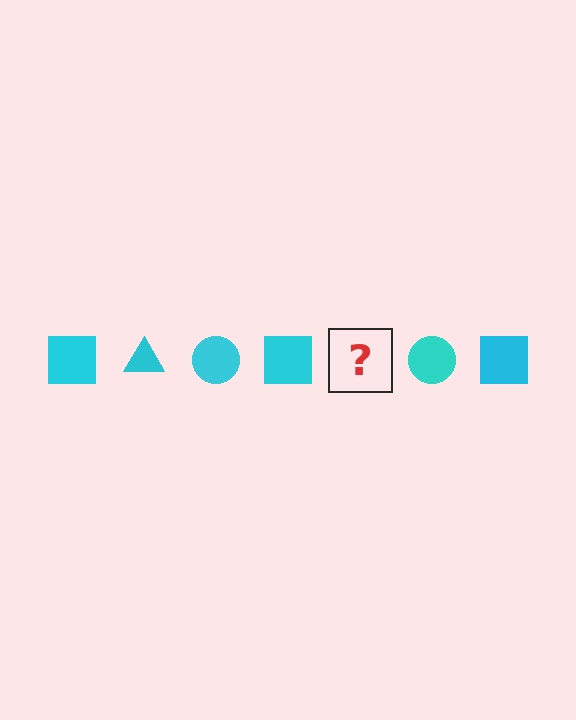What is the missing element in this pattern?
The missing element is a cyan triangle.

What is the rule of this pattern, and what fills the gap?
The rule is that the pattern cycles through square, triangle, circle shapes in cyan. The gap should be filled with a cyan triangle.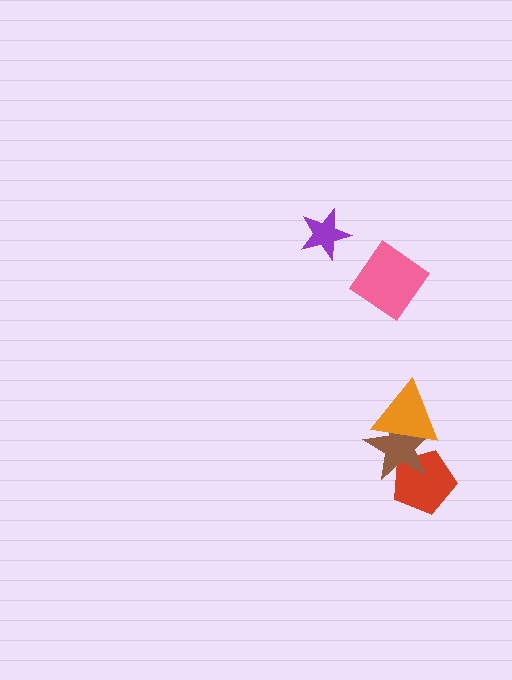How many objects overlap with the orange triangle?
1 object overlaps with the orange triangle.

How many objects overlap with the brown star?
2 objects overlap with the brown star.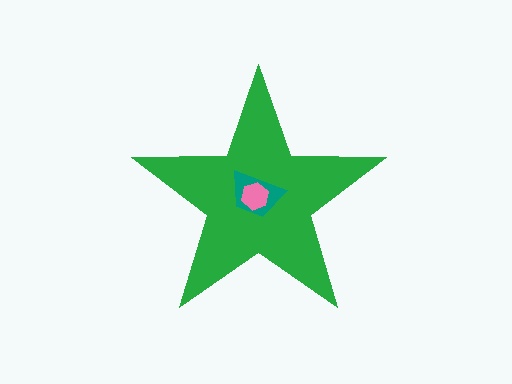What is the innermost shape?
The pink hexagon.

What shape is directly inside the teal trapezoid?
The pink hexagon.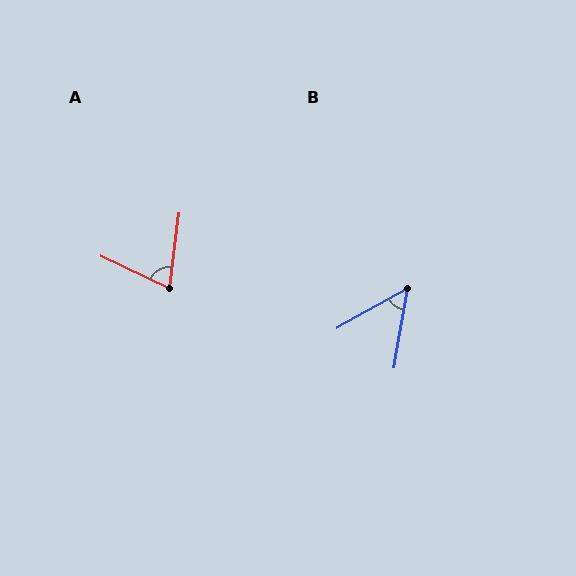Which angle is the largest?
A, at approximately 72 degrees.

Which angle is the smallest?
B, at approximately 51 degrees.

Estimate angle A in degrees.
Approximately 72 degrees.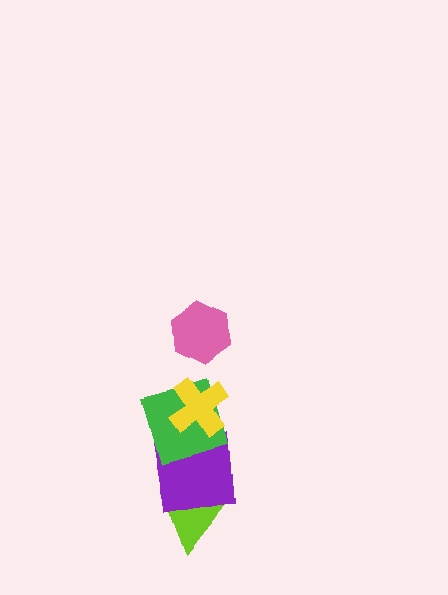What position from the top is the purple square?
The purple square is 4th from the top.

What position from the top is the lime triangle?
The lime triangle is 5th from the top.